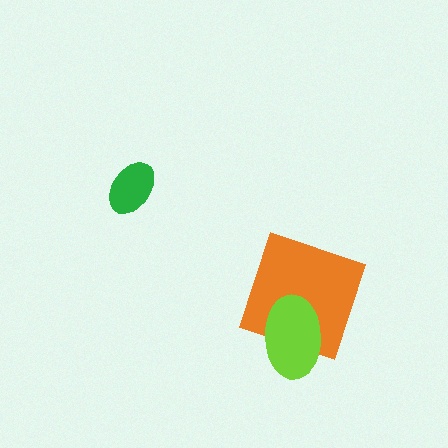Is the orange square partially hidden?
Yes, it is partially covered by another shape.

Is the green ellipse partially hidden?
No, no other shape covers it.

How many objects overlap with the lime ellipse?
1 object overlaps with the lime ellipse.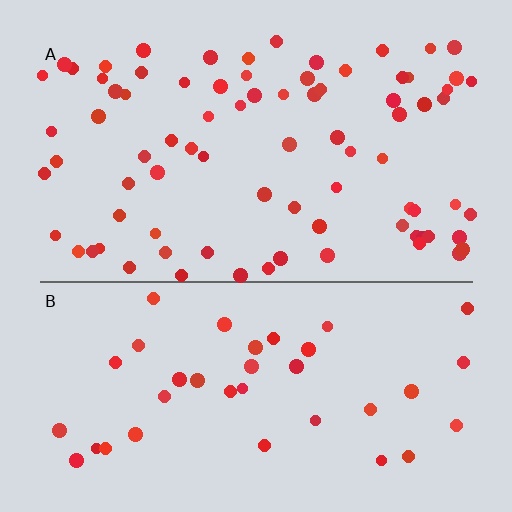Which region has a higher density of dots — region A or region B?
A (the top).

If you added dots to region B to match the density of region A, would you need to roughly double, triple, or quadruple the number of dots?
Approximately double.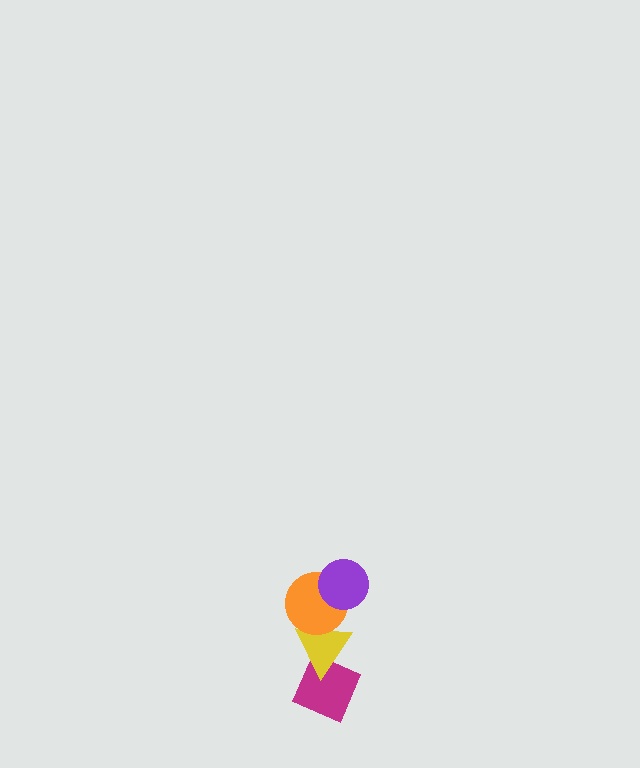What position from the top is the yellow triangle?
The yellow triangle is 3rd from the top.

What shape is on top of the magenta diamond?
The yellow triangle is on top of the magenta diamond.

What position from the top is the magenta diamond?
The magenta diamond is 4th from the top.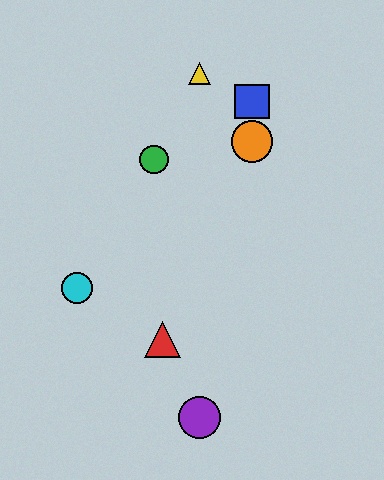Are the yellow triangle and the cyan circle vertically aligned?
No, the yellow triangle is at x≈200 and the cyan circle is at x≈77.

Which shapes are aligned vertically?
The yellow triangle, the purple circle are aligned vertically.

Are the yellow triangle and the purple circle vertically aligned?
Yes, both are at x≈200.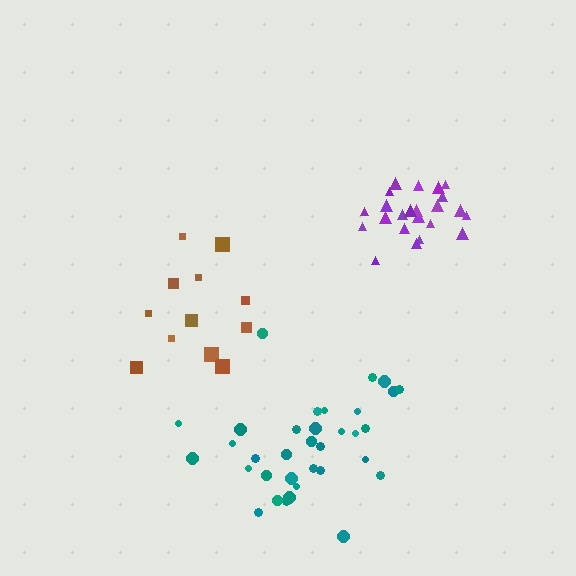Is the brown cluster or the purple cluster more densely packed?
Purple.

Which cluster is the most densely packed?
Purple.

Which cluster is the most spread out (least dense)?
Brown.